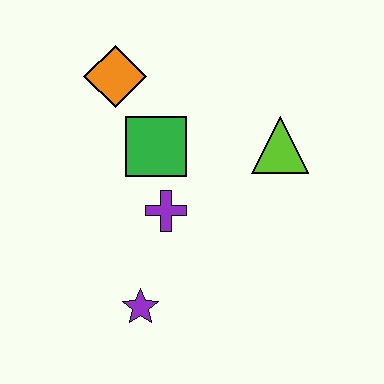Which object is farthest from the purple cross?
The orange diamond is farthest from the purple cross.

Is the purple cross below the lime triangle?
Yes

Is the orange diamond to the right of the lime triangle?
No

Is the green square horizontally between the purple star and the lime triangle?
Yes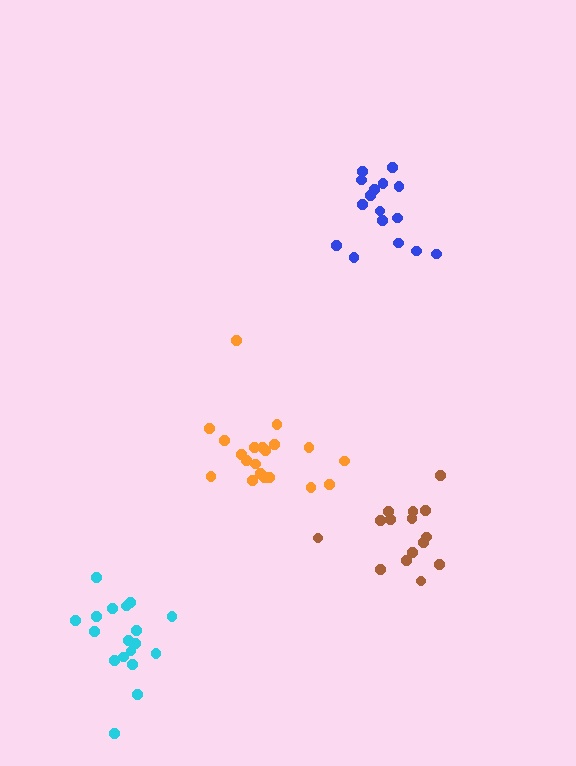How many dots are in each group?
Group 1: 15 dots, Group 2: 21 dots, Group 3: 16 dots, Group 4: 18 dots (70 total).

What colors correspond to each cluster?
The clusters are colored: brown, orange, blue, cyan.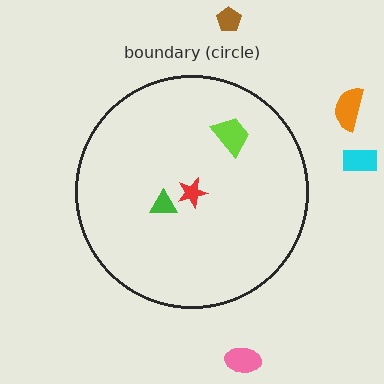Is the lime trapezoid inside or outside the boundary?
Inside.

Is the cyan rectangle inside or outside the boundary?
Outside.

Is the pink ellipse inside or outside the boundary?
Outside.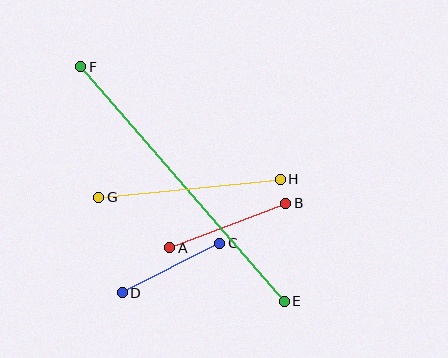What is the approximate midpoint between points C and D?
The midpoint is at approximately (171, 268) pixels.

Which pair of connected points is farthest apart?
Points E and F are farthest apart.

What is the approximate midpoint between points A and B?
The midpoint is at approximately (228, 225) pixels.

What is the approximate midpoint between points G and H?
The midpoint is at approximately (190, 188) pixels.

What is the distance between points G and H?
The distance is approximately 182 pixels.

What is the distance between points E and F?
The distance is approximately 310 pixels.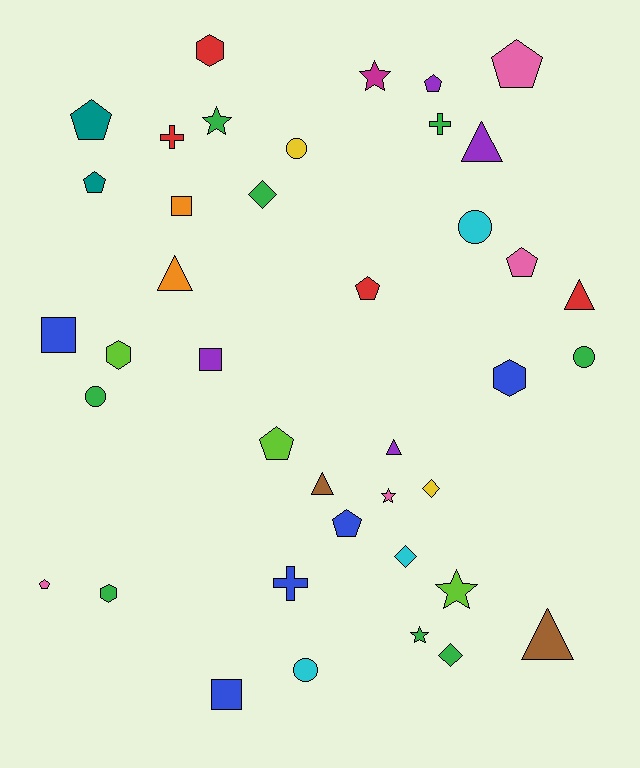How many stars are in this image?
There are 5 stars.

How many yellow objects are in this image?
There are 2 yellow objects.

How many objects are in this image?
There are 40 objects.